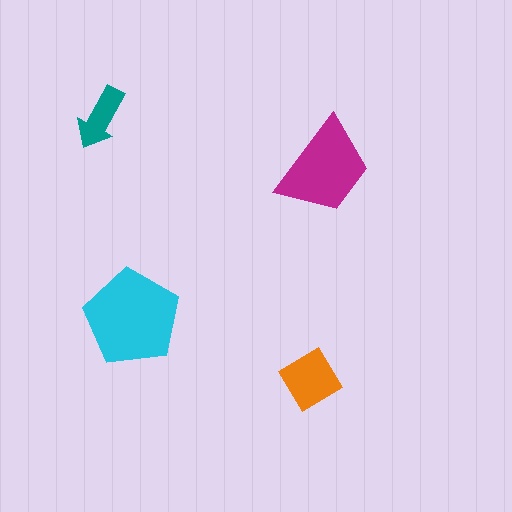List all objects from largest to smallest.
The cyan pentagon, the magenta trapezoid, the orange diamond, the teal arrow.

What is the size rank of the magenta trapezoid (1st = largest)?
2nd.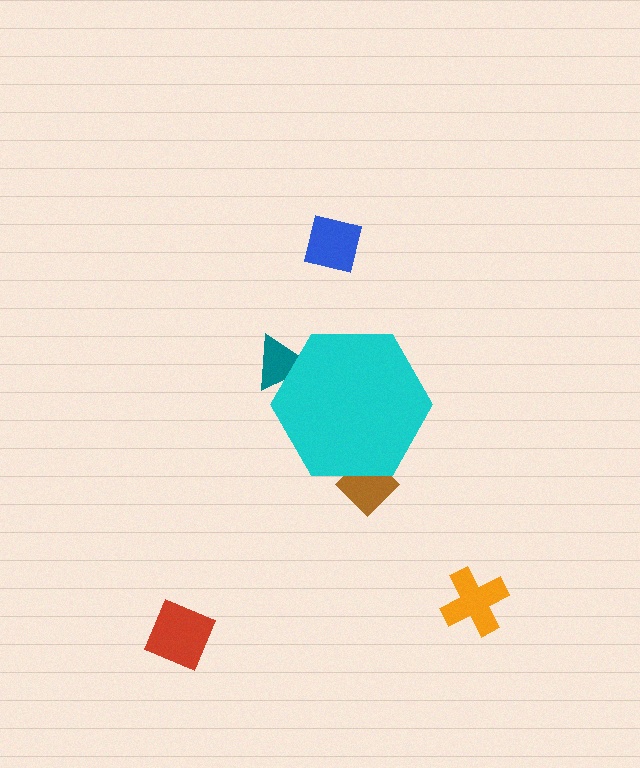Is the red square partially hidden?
No, the red square is fully visible.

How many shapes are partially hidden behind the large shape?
2 shapes are partially hidden.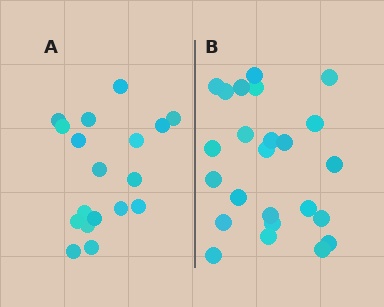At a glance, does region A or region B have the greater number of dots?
Region B (the right region) has more dots.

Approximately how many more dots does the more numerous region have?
Region B has about 6 more dots than region A.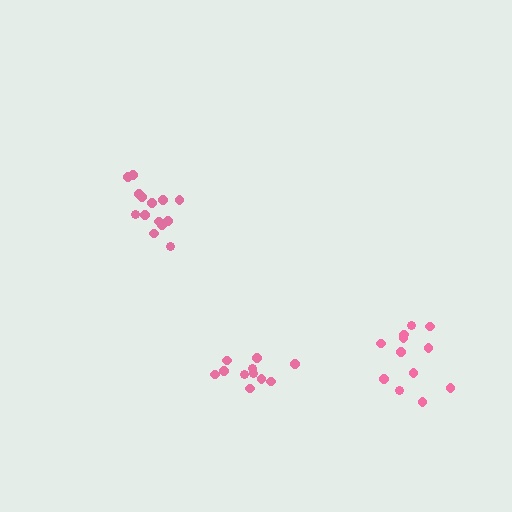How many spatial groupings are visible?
There are 3 spatial groupings.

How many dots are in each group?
Group 1: 14 dots, Group 2: 11 dots, Group 3: 12 dots (37 total).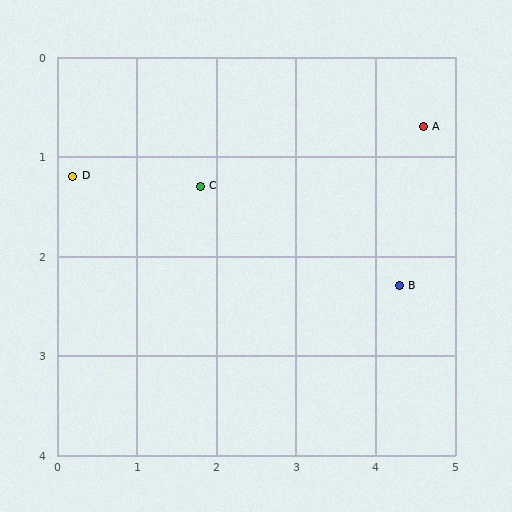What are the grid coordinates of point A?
Point A is at approximately (4.6, 0.7).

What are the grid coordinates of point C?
Point C is at approximately (1.8, 1.3).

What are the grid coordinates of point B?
Point B is at approximately (4.3, 2.3).